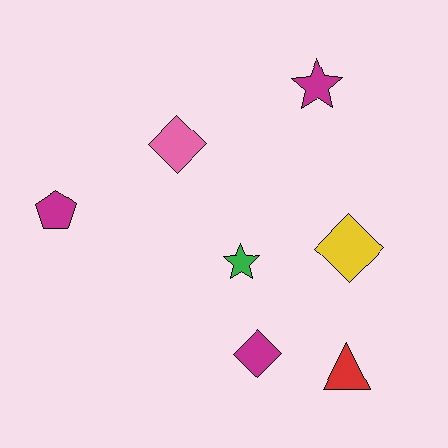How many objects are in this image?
There are 7 objects.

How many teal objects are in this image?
There are no teal objects.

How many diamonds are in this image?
There are 3 diamonds.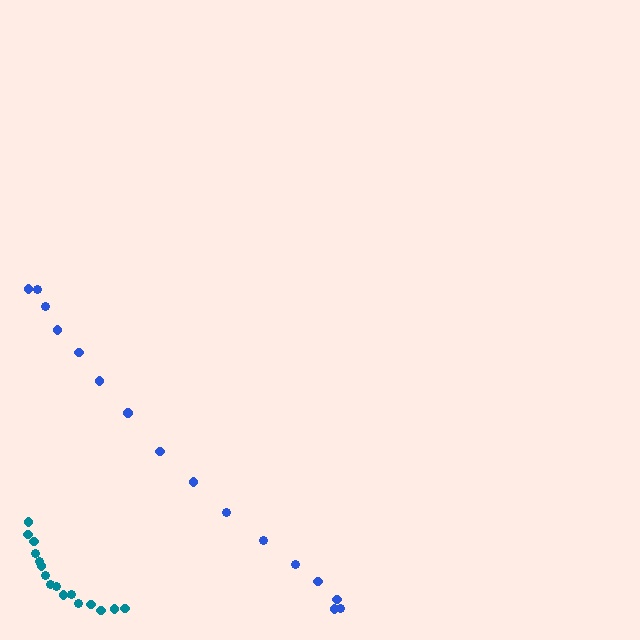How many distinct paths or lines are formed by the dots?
There are 2 distinct paths.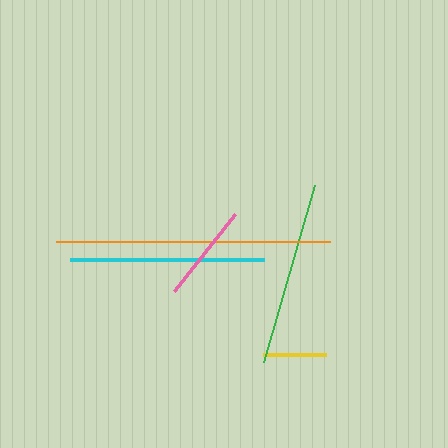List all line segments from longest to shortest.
From longest to shortest: orange, cyan, green, pink, yellow.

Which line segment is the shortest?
The yellow line is the shortest at approximately 63 pixels.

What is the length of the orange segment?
The orange segment is approximately 274 pixels long.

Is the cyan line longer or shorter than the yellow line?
The cyan line is longer than the yellow line.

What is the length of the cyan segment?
The cyan segment is approximately 194 pixels long.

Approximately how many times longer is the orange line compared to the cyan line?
The orange line is approximately 1.4 times the length of the cyan line.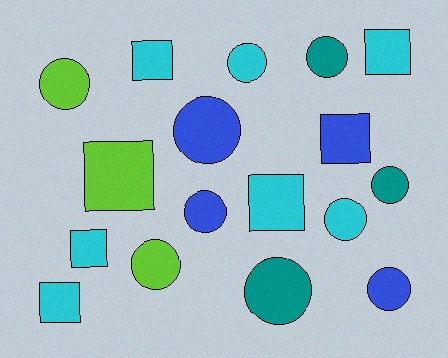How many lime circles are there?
There are 2 lime circles.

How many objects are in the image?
There are 17 objects.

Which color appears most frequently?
Cyan, with 7 objects.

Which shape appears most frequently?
Circle, with 10 objects.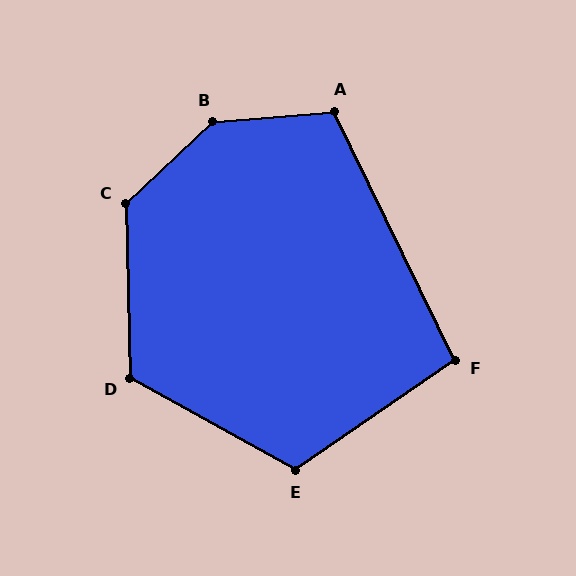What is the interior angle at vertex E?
Approximately 117 degrees (obtuse).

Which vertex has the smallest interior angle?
F, at approximately 98 degrees.